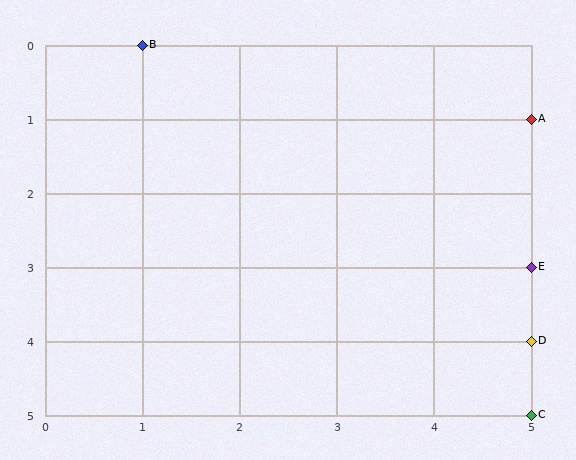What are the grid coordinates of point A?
Point A is at grid coordinates (5, 1).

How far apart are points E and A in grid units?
Points E and A are 2 rows apart.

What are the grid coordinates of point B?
Point B is at grid coordinates (1, 0).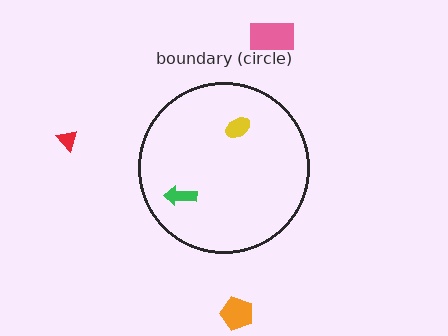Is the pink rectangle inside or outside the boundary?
Outside.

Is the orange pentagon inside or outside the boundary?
Outside.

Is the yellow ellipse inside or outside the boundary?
Inside.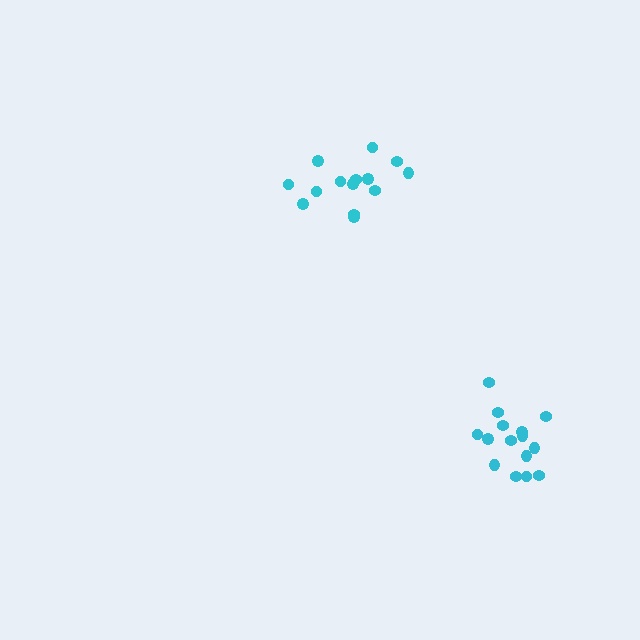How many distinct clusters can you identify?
There are 2 distinct clusters.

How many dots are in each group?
Group 1: 15 dots, Group 2: 14 dots (29 total).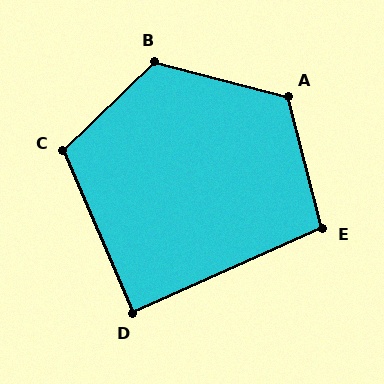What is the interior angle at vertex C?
Approximately 111 degrees (obtuse).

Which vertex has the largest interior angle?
B, at approximately 121 degrees.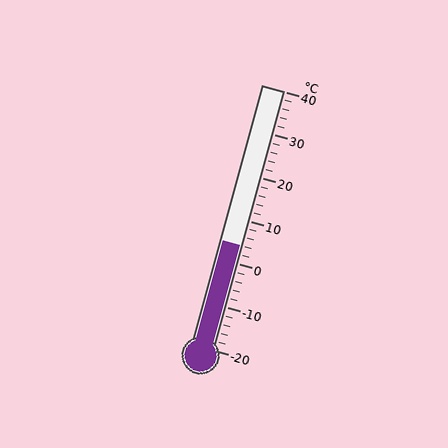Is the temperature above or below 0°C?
The temperature is above 0°C.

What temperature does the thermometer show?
The thermometer shows approximately 4°C.